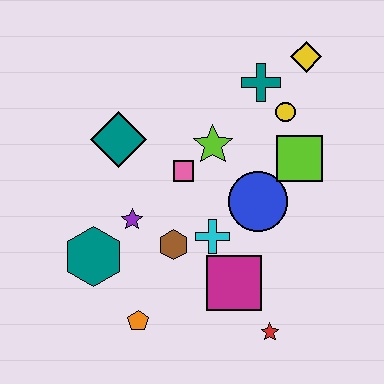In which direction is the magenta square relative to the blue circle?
The magenta square is below the blue circle.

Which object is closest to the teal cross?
The yellow circle is closest to the teal cross.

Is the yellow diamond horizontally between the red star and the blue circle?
No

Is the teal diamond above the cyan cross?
Yes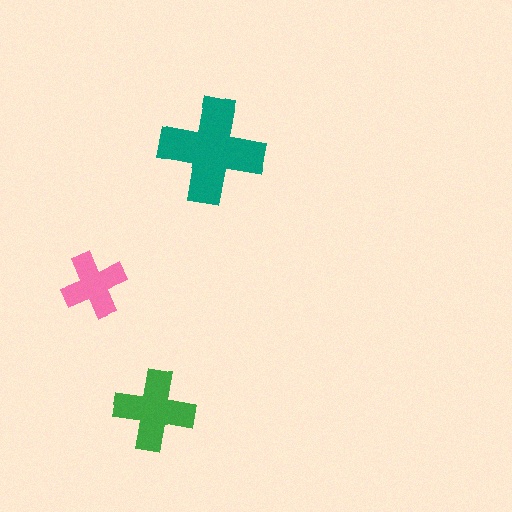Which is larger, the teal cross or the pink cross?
The teal one.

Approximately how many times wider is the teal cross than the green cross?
About 1.5 times wider.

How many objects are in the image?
There are 3 objects in the image.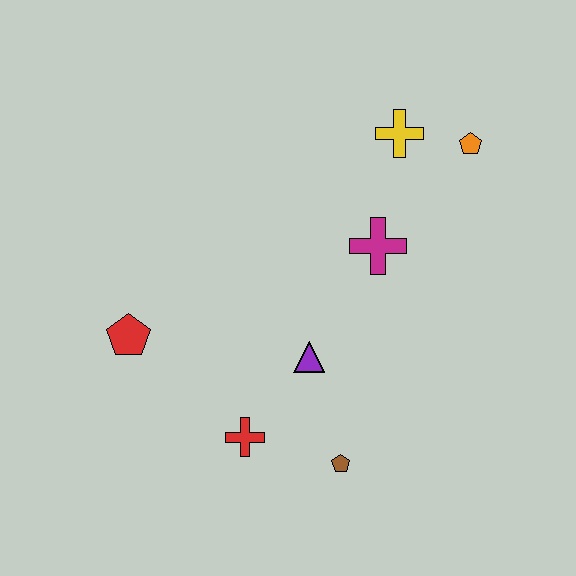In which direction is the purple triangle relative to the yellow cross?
The purple triangle is below the yellow cross.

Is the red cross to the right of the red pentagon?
Yes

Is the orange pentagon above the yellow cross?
No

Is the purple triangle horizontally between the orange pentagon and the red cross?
Yes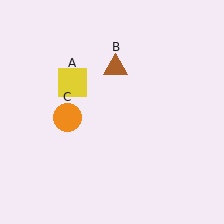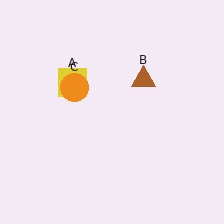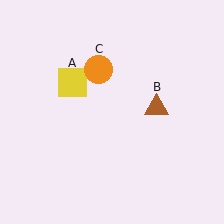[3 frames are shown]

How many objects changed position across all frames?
2 objects changed position: brown triangle (object B), orange circle (object C).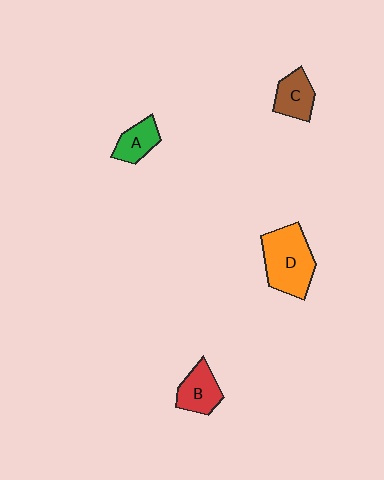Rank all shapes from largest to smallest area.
From largest to smallest: D (orange), B (red), C (brown), A (green).